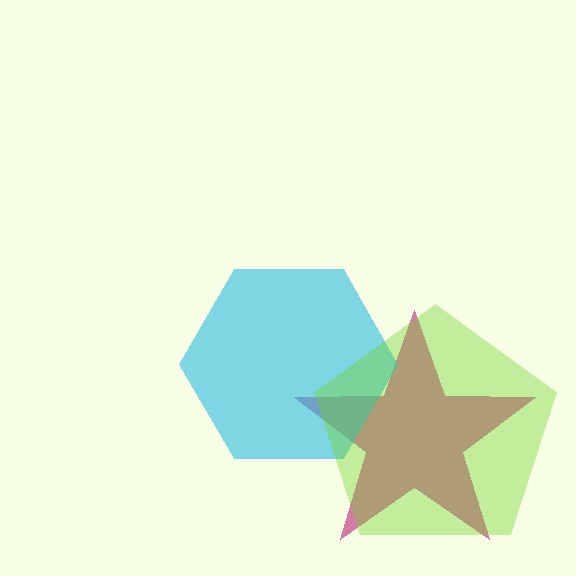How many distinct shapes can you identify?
There are 3 distinct shapes: a magenta star, a cyan hexagon, a lime pentagon.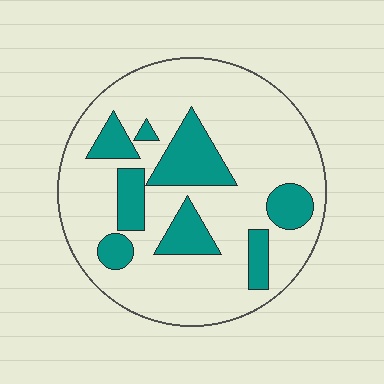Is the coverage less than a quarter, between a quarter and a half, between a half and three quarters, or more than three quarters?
Less than a quarter.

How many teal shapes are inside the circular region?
8.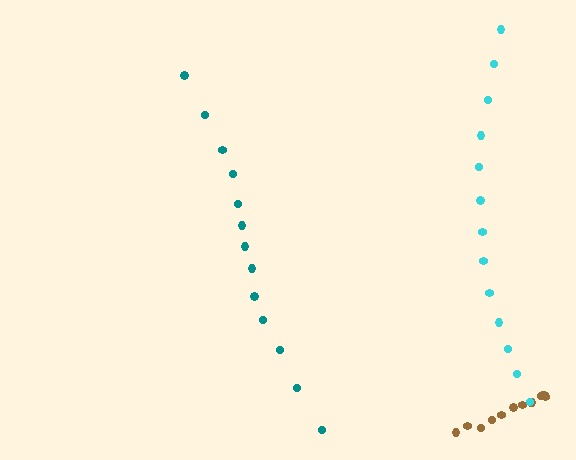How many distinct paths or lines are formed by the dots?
There are 3 distinct paths.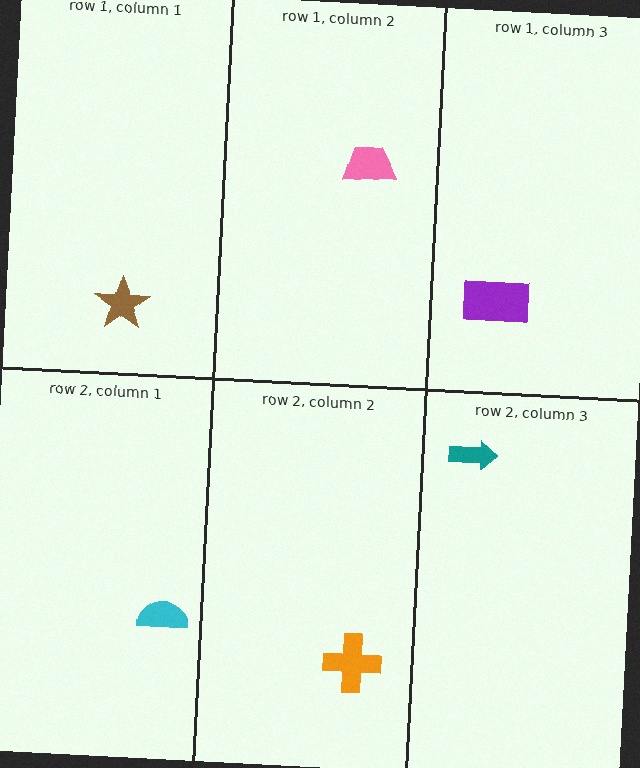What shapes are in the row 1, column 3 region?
The purple rectangle.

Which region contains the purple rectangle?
The row 1, column 3 region.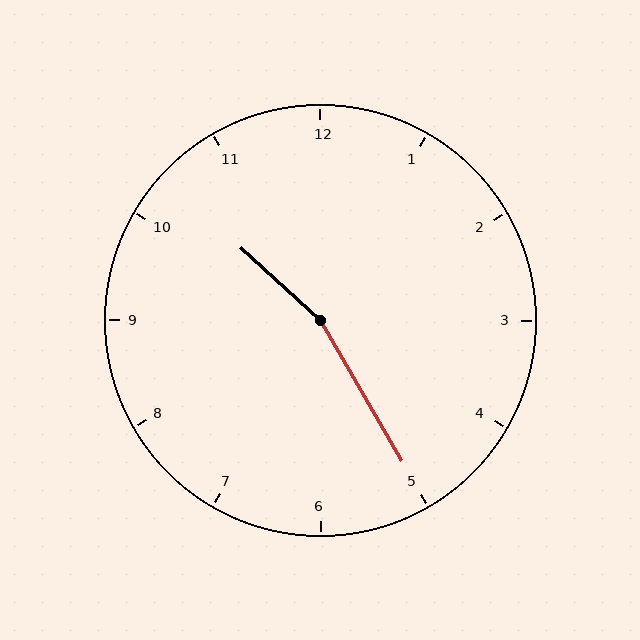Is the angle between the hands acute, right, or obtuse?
It is obtuse.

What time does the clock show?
10:25.